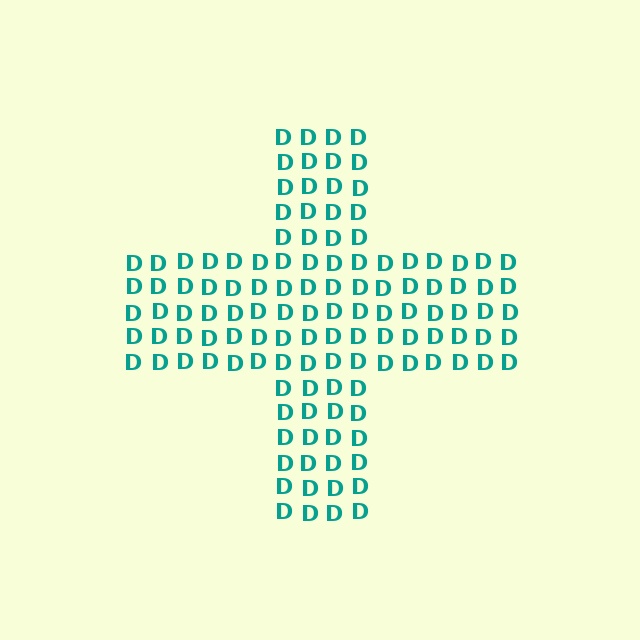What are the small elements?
The small elements are letter D's.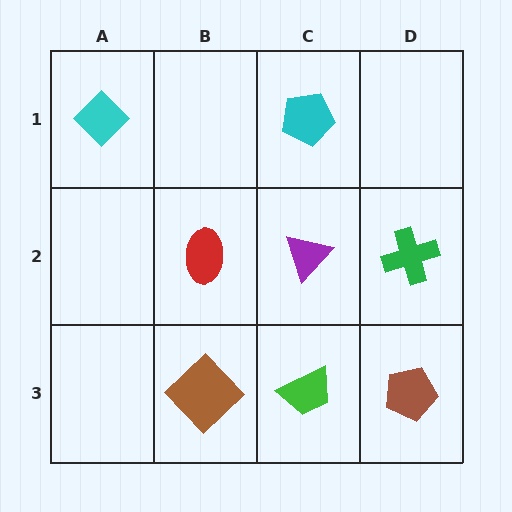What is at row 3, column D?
A brown pentagon.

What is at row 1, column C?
A cyan pentagon.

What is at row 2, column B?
A red ellipse.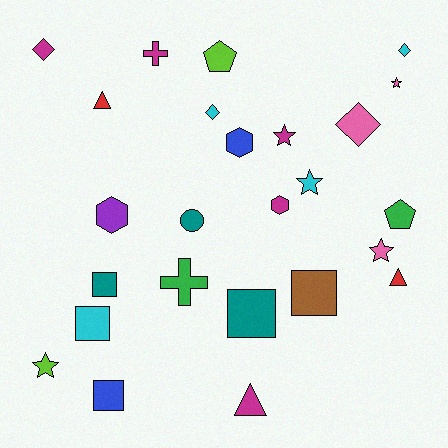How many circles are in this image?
There is 1 circle.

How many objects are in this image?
There are 25 objects.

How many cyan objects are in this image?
There are 4 cyan objects.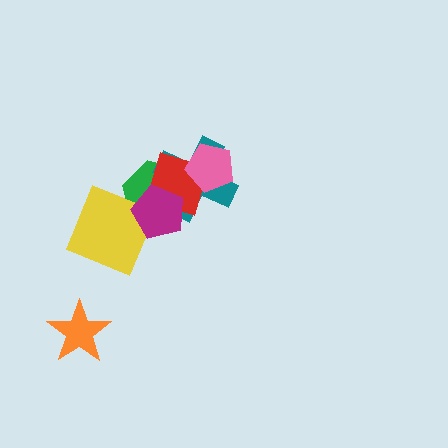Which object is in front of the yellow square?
The magenta pentagon is in front of the yellow square.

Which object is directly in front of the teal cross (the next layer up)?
The red diamond is directly in front of the teal cross.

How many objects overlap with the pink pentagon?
2 objects overlap with the pink pentagon.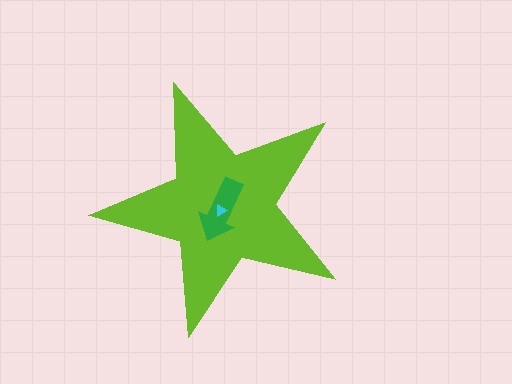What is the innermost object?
The cyan triangle.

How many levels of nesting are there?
3.